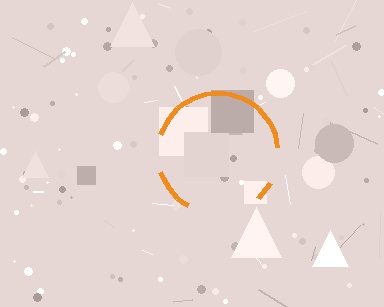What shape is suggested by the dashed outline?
The dashed outline suggests a circle.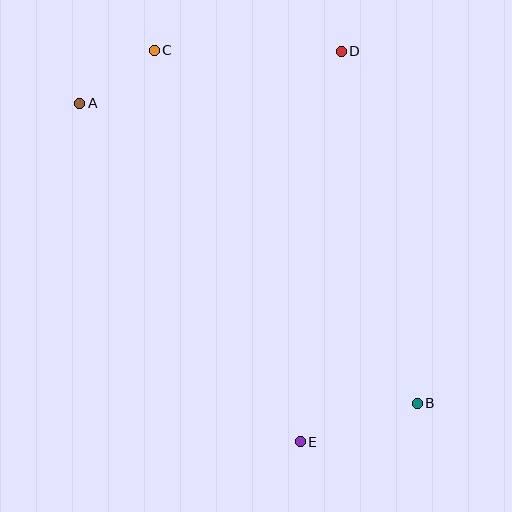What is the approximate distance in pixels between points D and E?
The distance between D and E is approximately 392 pixels.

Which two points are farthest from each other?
Points A and B are farthest from each other.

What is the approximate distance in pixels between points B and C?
The distance between B and C is approximately 440 pixels.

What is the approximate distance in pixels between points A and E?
The distance between A and E is approximately 404 pixels.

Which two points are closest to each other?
Points A and C are closest to each other.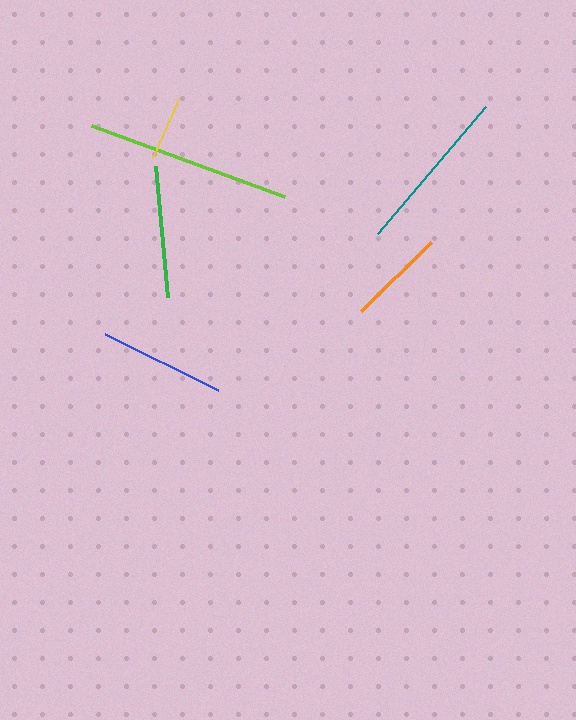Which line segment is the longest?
The lime line is the longest at approximately 206 pixels.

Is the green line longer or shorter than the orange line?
The green line is longer than the orange line.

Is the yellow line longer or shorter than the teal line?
The teal line is longer than the yellow line.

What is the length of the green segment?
The green segment is approximately 131 pixels long.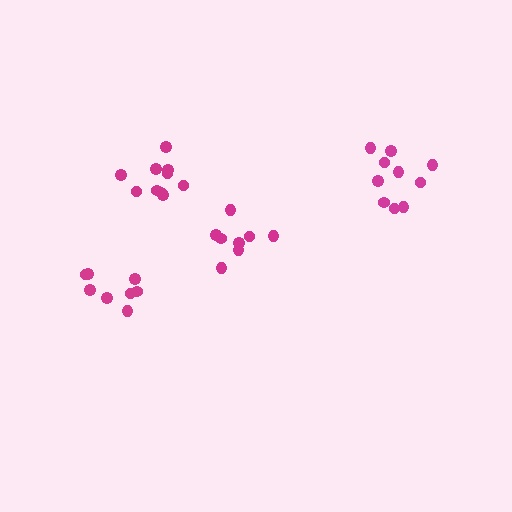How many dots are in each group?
Group 1: 10 dots, Group 2: 8 dots, Group 3: 10 dots, Group 4: 8 dots (36 total).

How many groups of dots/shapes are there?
There are 4 groups.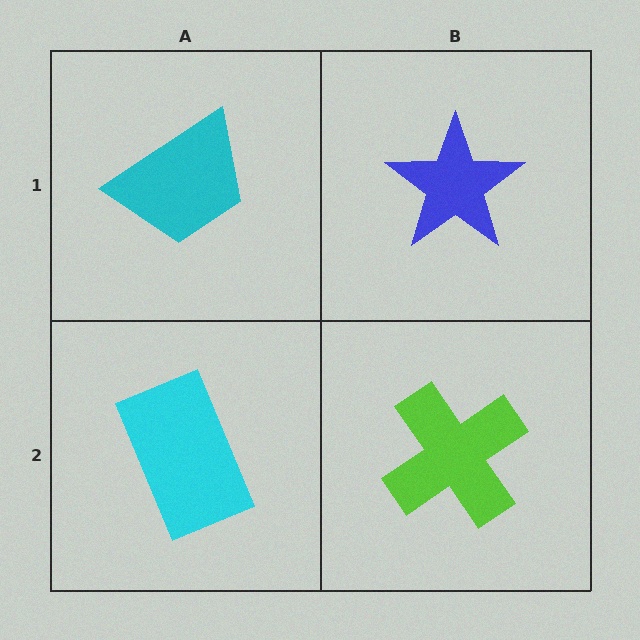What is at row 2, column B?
A lime cross.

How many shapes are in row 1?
2 shapes.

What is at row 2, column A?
A cyan rectangle.